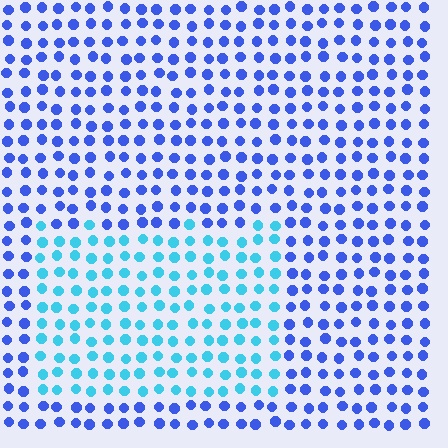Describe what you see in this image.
The image is filled with small blue elements in a uniform arrangement. A rectangle-shaped region is visible where the elements are tinted to a slightly different hue, forming a subtle color boundary.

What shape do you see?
I see a rectangle.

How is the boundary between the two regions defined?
The boundary is defined purely by a slight shift in hue (about 41 degrees). Spacing, size, and orientation are identical on both sides.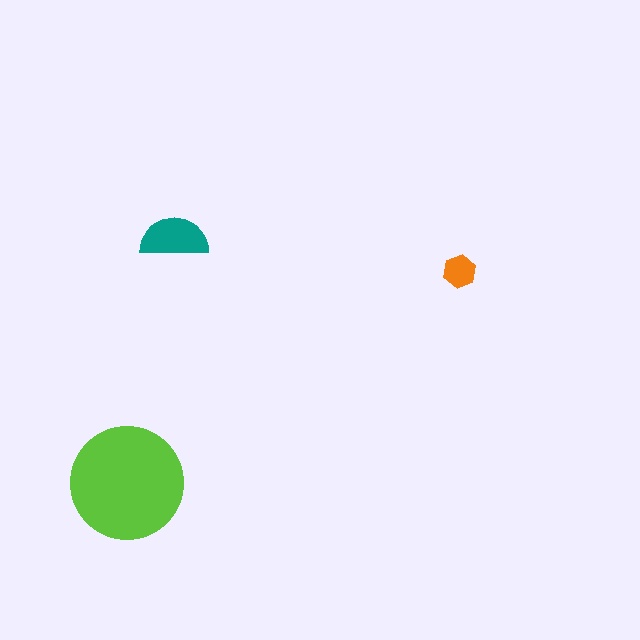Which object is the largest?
The lime circle.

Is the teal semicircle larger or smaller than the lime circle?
Smaller.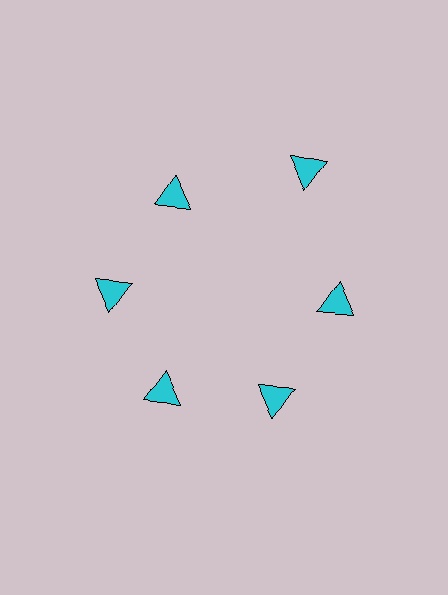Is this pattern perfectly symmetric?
No. The 6 cyan triangles are arranged in a ring, but one element near the 1 o'clock position is pushed outward from the center, breaking the 6-fold rotational symmetry.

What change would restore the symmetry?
The symmetry would be restored by moving it inward, back onto the ring so that all 6 triangles sit at equal angles and equal distance from the center.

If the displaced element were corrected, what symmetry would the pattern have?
It would have 6-fold rotational symmetry — the pattern would map onto itself every 60 degrees.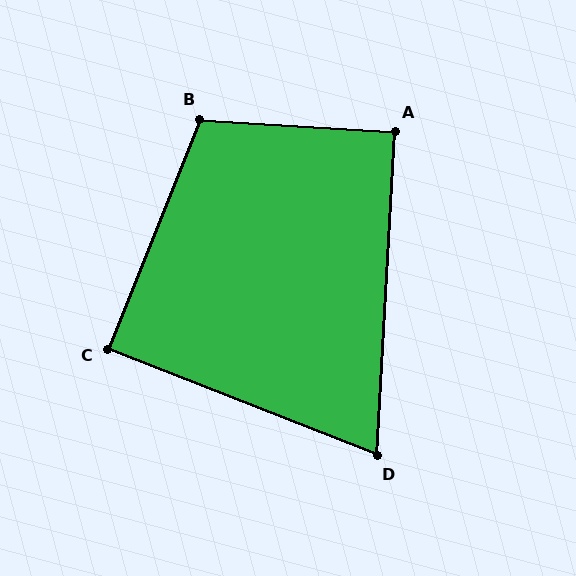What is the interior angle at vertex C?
Approximately 90 degrees (approximately right).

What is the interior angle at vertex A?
Approximately 90 degrees (approximately right).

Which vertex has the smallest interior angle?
D, at approximately 72 degrees.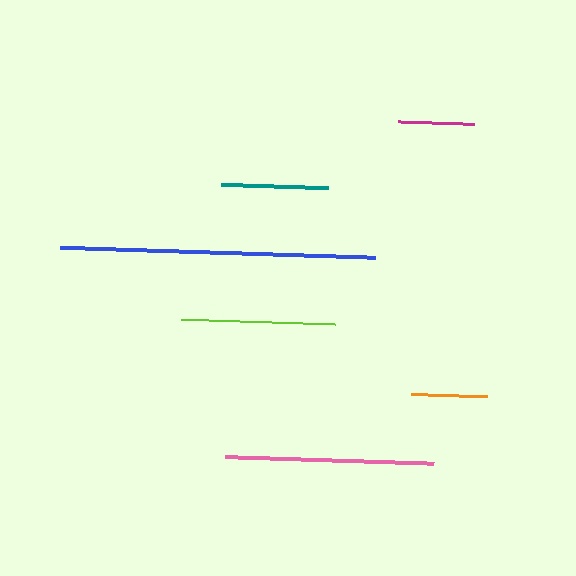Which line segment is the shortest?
The magenta line is the shortest at approximately 75 pixels.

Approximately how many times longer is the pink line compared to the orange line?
The pink line is approximately 2.8 times the length of the orange line.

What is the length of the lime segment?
The lime segment is approximately 154 pixels long.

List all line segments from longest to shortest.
From longest to shortest: blue, pink, lime, teal, orange, magenta.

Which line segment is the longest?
The blue line is the longest at approximately 315 pixels.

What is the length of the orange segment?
The orange segment is approximately 75 pixels long.